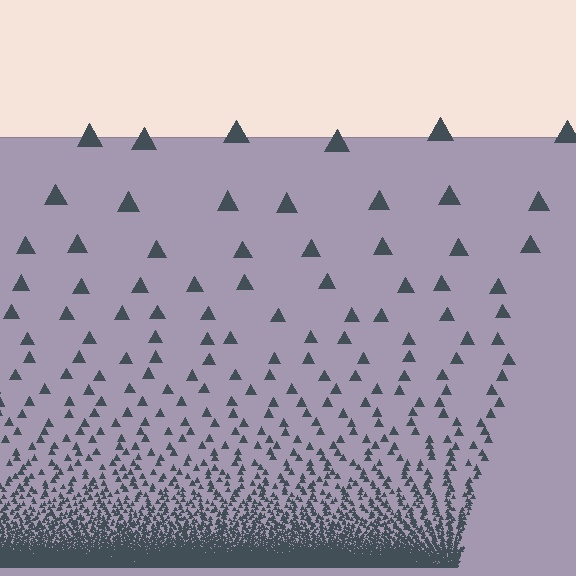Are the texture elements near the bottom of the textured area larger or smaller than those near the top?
Smaller. The gradient is inverted — elements near the bottom are smaller and denser.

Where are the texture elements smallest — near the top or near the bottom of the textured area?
Near the bottom.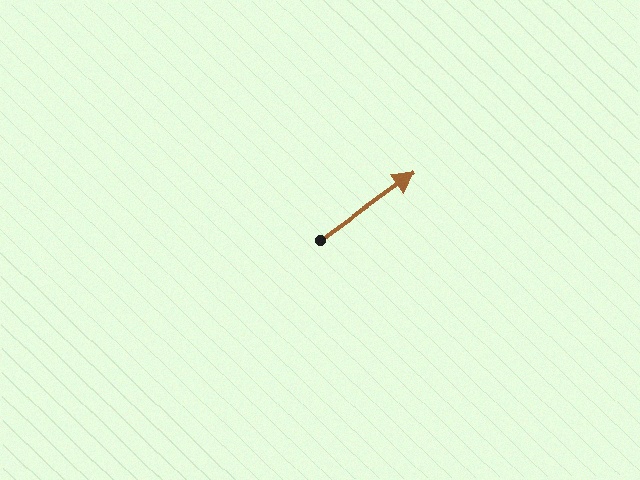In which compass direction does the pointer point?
Northeast.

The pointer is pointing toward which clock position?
Roughly 2 o'clock.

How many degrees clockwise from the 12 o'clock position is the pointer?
Approximately 55 degrees.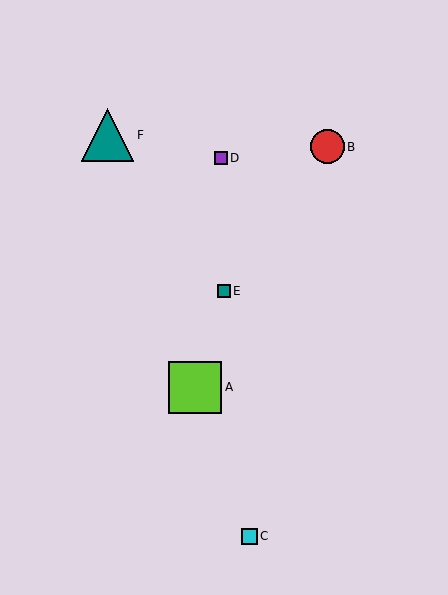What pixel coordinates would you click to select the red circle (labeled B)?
Click at (327, 147) to select the red circle B.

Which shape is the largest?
The teal triangle (labeled F) is the largest.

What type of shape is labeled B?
Shape B is a red circle.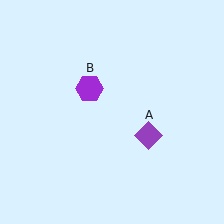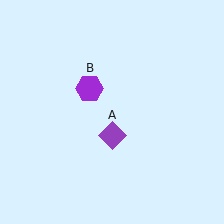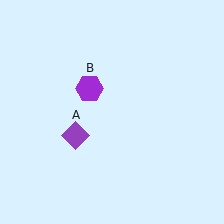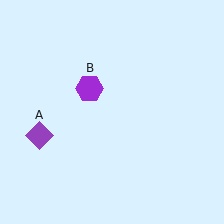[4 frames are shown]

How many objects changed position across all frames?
1 object changed position: purple diamond (object A).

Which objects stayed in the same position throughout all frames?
Purple hexagon (object B) remained stationary.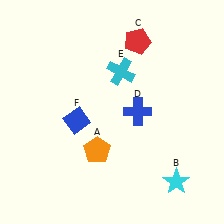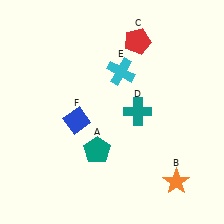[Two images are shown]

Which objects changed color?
A changed from orange to teal. B changed from cyan to orange. D changed from blue to teal.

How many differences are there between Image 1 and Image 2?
There are 3 differences between the two images.